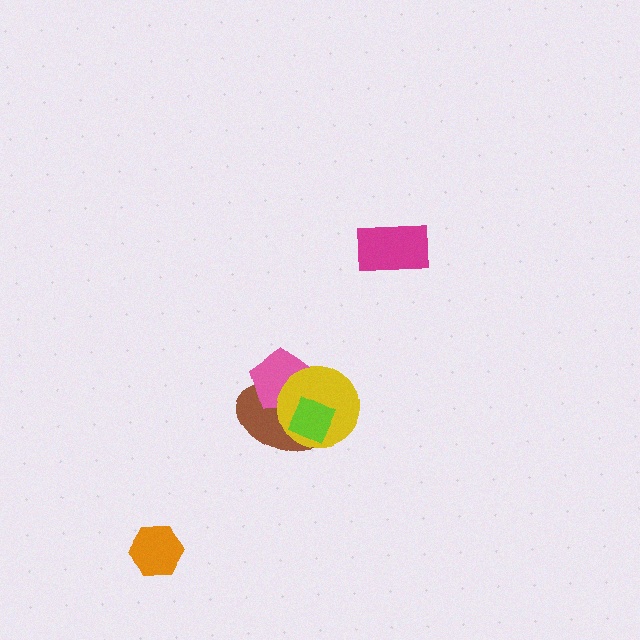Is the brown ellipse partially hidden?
Yes, it is partially covered by another shape.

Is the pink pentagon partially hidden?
Yes, it is partially covered by another shape.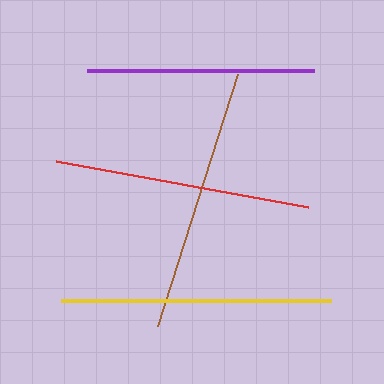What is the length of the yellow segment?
The yellow segment is approximately 270 pixels long.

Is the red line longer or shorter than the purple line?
The red line is longer than the purple line.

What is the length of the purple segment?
The purple segment is approximately 227 pixels long.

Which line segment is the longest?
The yellow line is the longest at approximately 270 pixels.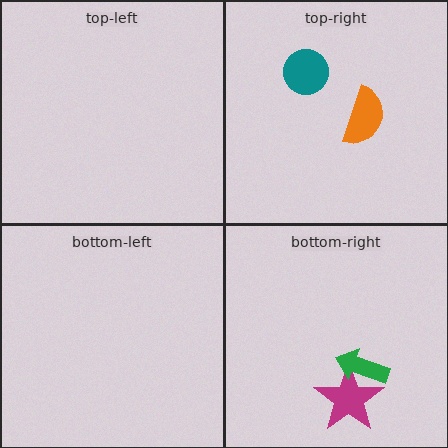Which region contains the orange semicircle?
The top-right region.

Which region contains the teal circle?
The top-right region.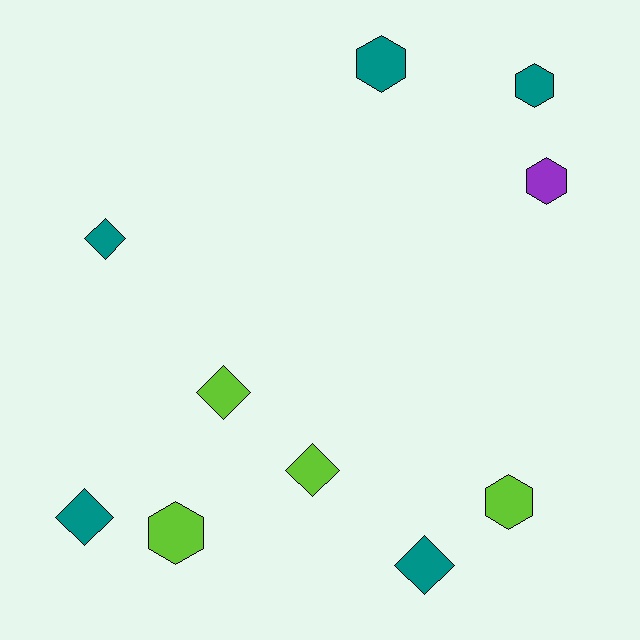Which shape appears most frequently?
Diamond, with 5 objects.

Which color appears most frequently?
Teal, with 5 objects.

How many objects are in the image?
There are 10 objects.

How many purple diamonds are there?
There are no purple diamonds.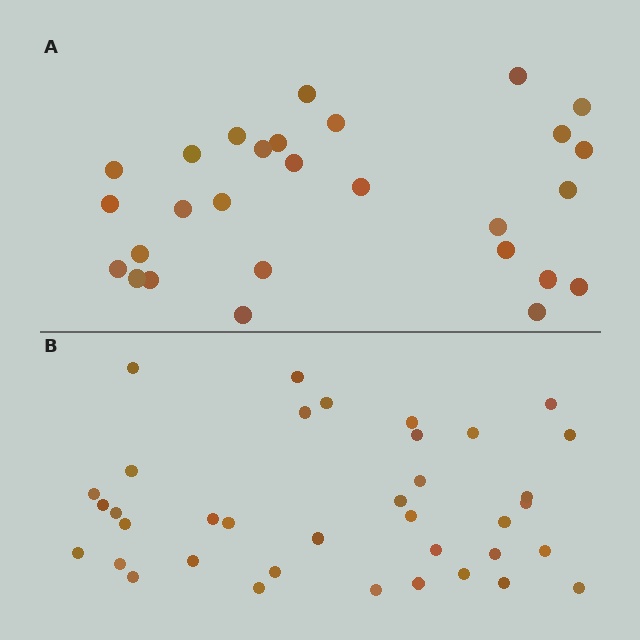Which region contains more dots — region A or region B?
Region B (the bottom region) has more dots.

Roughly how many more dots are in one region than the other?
Region B has roughly 8 or so more dots than region A.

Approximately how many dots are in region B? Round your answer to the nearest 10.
About 40 dots. (The exact count is 37, which rounds to 40.)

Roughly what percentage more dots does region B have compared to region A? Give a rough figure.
About 30% more.